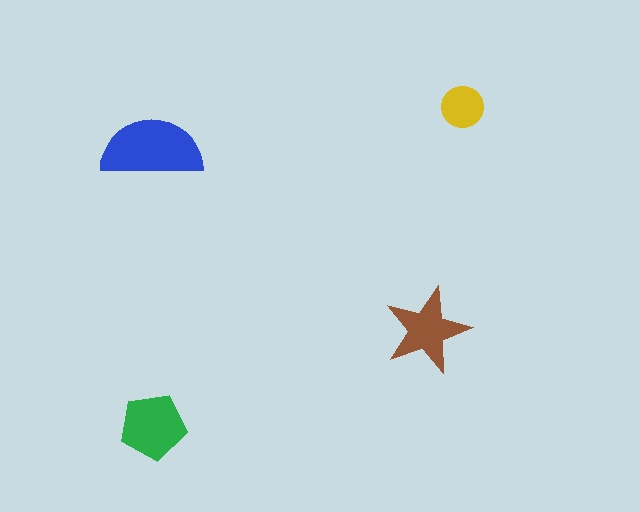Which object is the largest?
The blue semicircle.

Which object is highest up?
The yellow circle is topmost.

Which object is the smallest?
The yellow circle.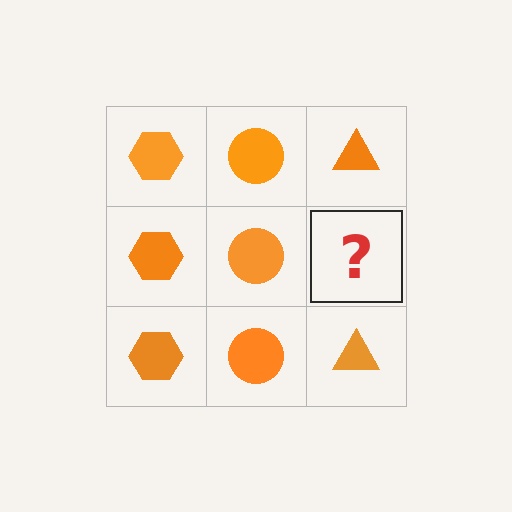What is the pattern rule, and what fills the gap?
The rule is that each column has a consistent shape. The gap should be filled with an orange triangle.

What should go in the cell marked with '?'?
The missing cell should contain an orange triangle.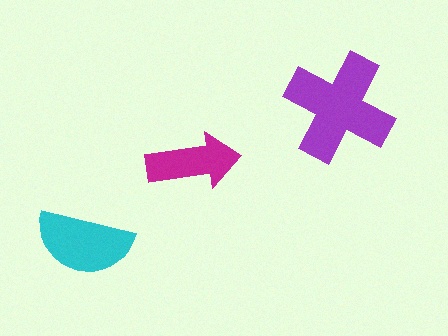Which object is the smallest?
The magenta arrow.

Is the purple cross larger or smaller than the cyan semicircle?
Larger.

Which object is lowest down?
The cyan semicircle is bottommost.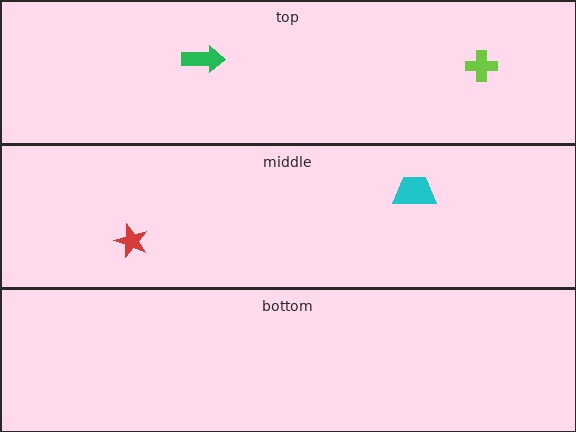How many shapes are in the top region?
2.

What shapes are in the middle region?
The red star, the cyan trapezoid.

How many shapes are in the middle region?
2.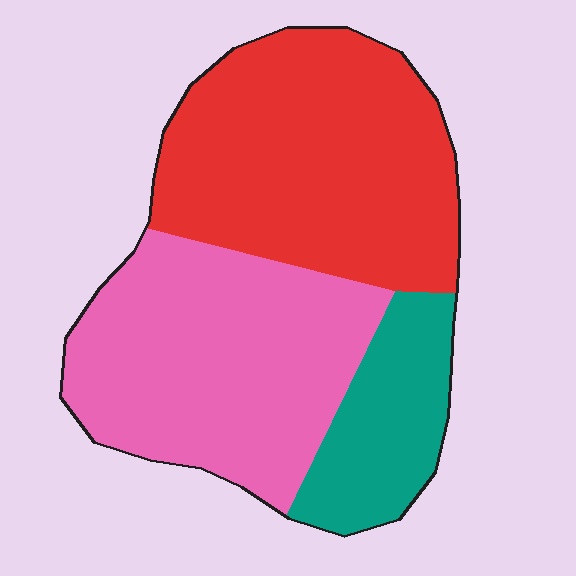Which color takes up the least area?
Teal, at roughly 15%.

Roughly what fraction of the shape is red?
Red takes up about two fifths (2/5) of the shape.